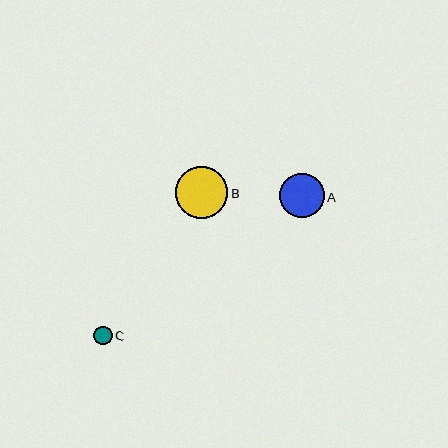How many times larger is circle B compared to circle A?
Circle B is approximately 1.2 times the size of circle A.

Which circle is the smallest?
Circle C is the smallest with a size of approximately 18 pixels.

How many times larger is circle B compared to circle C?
Circle B is approximately 2.9 times the size of circle C.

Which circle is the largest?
Circle B is the largest with a size of approximately 52 pixels.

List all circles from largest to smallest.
From largest to smallest: B, A, C.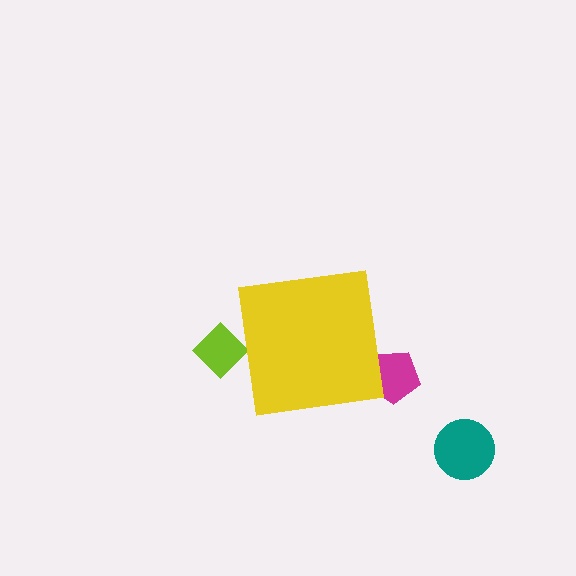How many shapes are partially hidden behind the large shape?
2 shapes are partially hidden.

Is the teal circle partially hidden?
No, the teal circle is fully visible.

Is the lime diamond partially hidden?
Yes, the lime diamond is partially hidden behind the yellow square.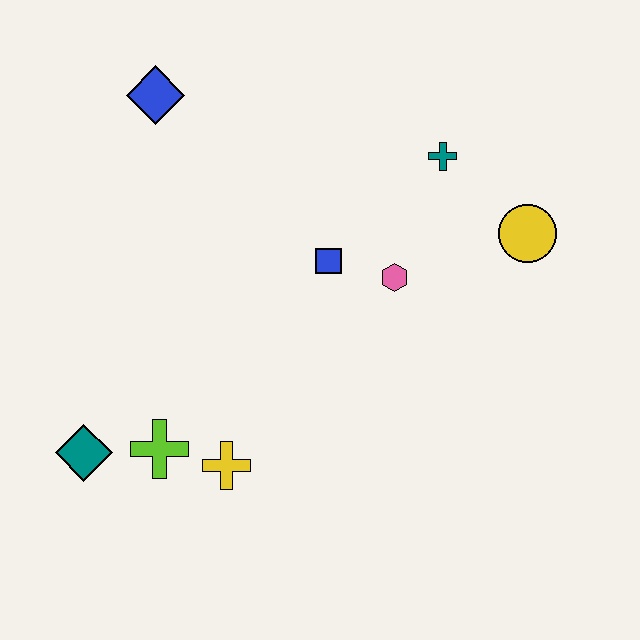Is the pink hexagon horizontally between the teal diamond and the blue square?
No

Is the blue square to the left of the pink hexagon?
Yes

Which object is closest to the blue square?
The pink hexagon is closest to the blue square.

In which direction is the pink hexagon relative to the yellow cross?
The pink hexagon is above the yellow cross.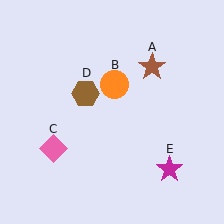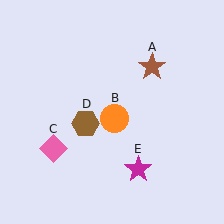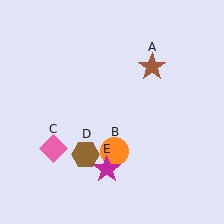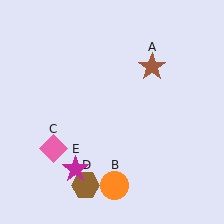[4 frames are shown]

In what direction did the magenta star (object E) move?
The magenta star (object E) moved left.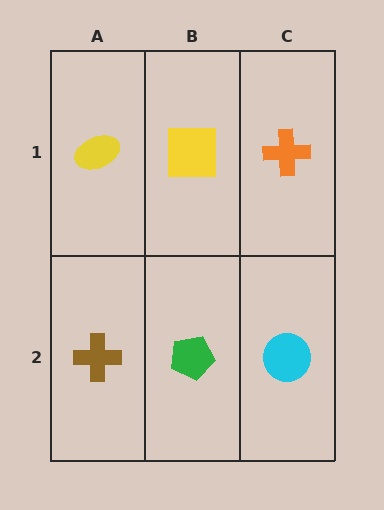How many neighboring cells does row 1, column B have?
3.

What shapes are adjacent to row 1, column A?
A brown cross (row 2, column A), a yellow square (row 1, column B).